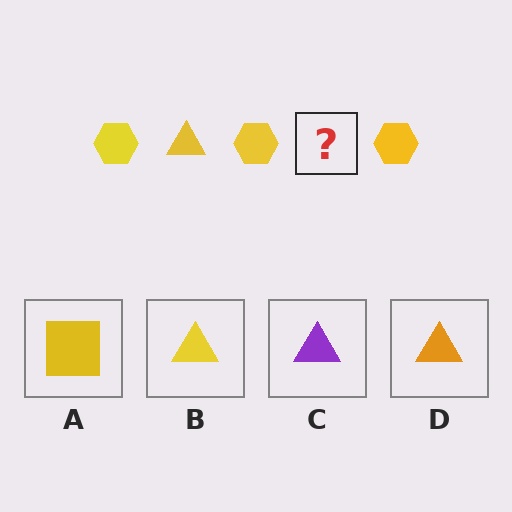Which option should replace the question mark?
Option B.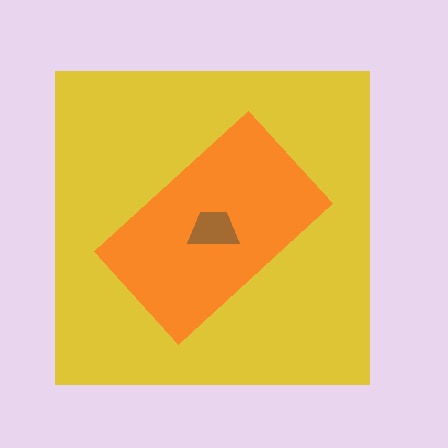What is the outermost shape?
The yellow square.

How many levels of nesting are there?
3.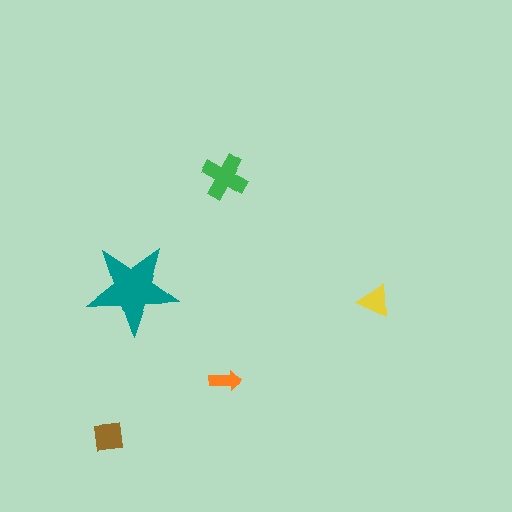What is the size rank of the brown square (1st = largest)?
3rd.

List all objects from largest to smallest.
The teal star, the green cross, the brown square, the yellow triangle, the orange arrow.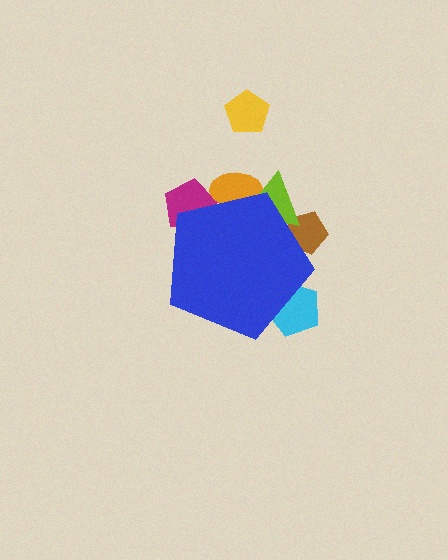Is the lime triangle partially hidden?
Yes, the lime triangle is partially hidden behind the blue pentagon.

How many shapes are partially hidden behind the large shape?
5 shapes are partially hidden.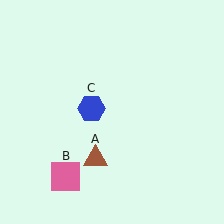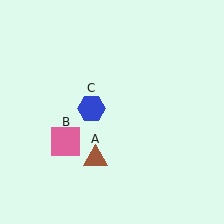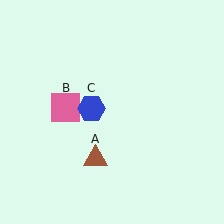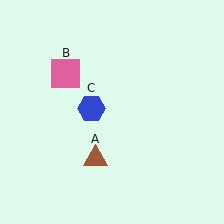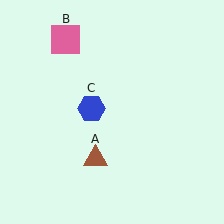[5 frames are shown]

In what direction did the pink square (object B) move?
The pink square (object B) moved up.